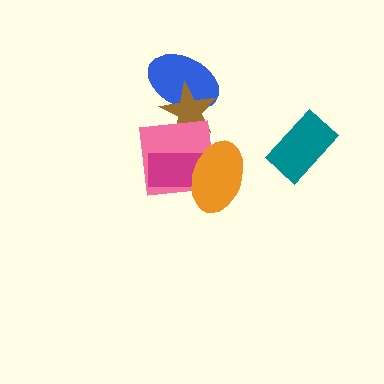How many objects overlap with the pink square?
4 objects overlap with the pink square.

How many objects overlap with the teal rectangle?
0 objects overlap with the teal rectangle.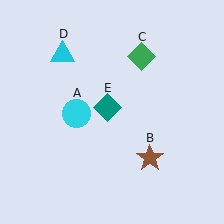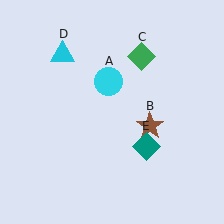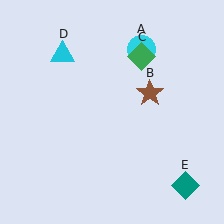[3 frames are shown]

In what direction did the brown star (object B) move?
The brown star (object B) moved up.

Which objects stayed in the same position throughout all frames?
Green diamond (object C) and cyan triangle (object D) remained stationary.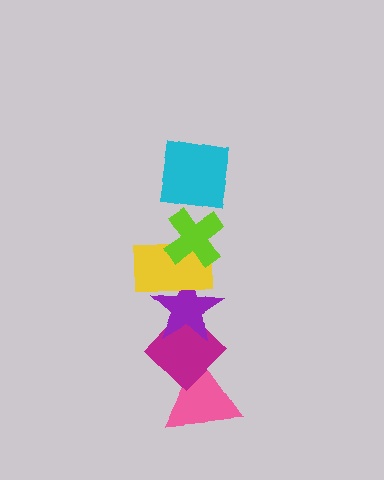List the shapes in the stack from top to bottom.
From top to bottom: the cyan square, the lime cross, the yellow rectangle, the purple star, the magenta diamond, the pink triangle.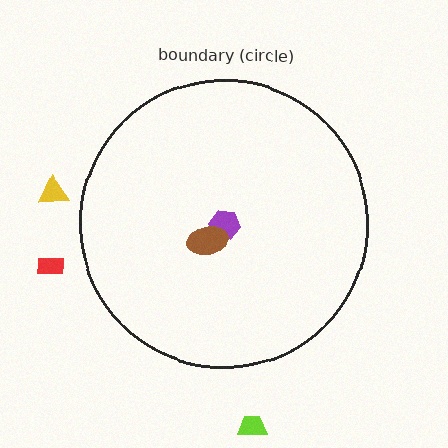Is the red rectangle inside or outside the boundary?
Outside.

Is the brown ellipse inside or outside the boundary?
Inside.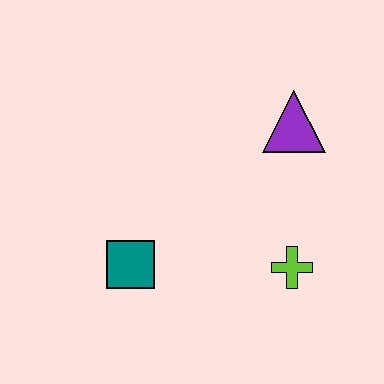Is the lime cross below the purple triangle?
Yes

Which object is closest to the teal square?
The lime cross is closest to the teal square.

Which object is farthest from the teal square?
The purple triangle is farthest from the teal square.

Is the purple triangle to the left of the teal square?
No